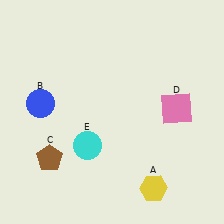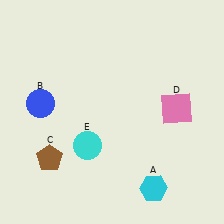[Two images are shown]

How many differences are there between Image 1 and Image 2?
There is 1 difference between the two images.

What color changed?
The hexagon (A) changed from yellow in Image 1 to cyan in Image 2.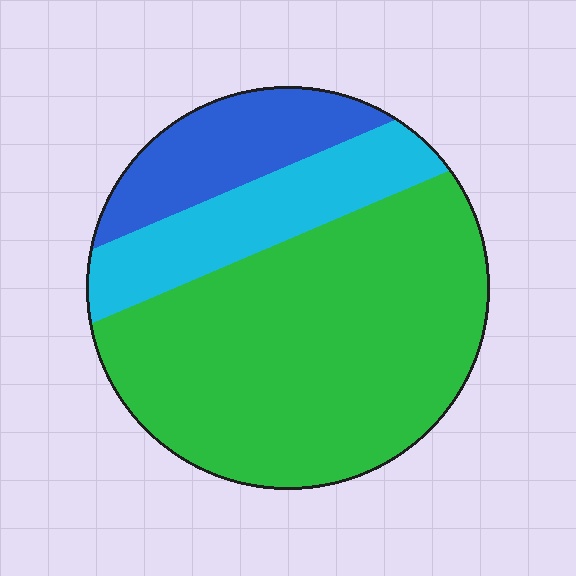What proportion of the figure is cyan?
Cyan covers 20% of the figure.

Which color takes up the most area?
Green, at roughly 65%.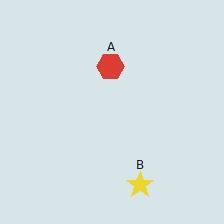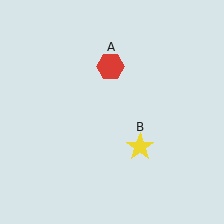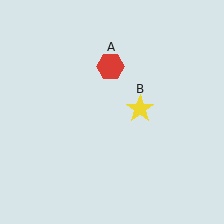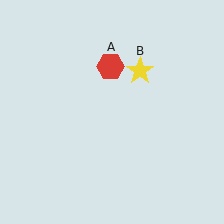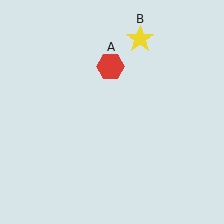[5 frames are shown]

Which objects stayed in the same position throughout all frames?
Red hexagon (object A) remained stationary.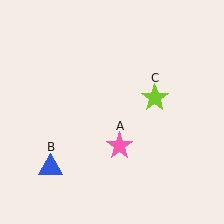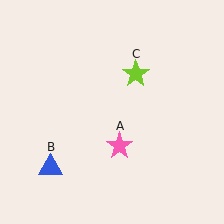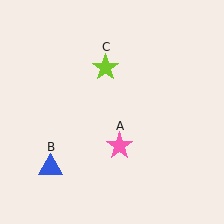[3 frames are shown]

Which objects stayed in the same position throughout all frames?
Pink star (object A) and blue triangle (object B) remained stationary.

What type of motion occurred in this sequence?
The lime star (object C) rotated counterclockwise around the center of the scene.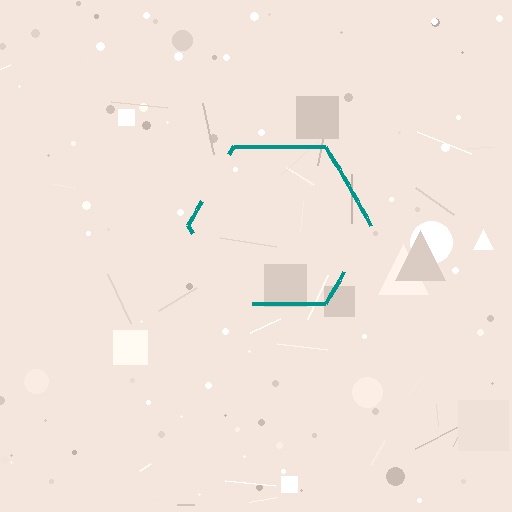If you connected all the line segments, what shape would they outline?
They would outline a hexagon.